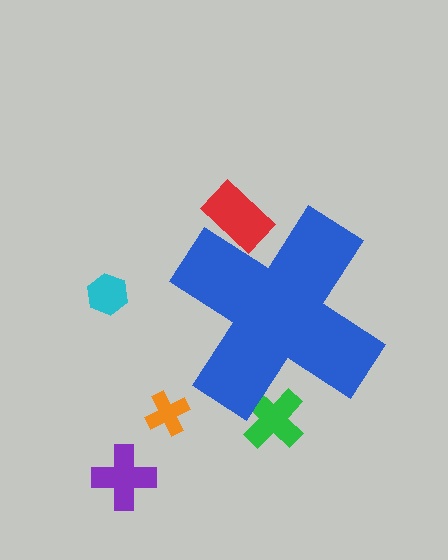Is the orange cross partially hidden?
No, the orange cross is fully visible.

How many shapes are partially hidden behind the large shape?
2 shapes are partially hidden.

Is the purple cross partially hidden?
No, the purple cross is fully visible.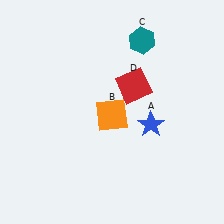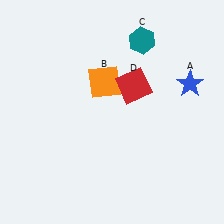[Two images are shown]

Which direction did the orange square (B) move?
The orange square (B) moved up.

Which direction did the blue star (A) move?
The blue star (A) moved up.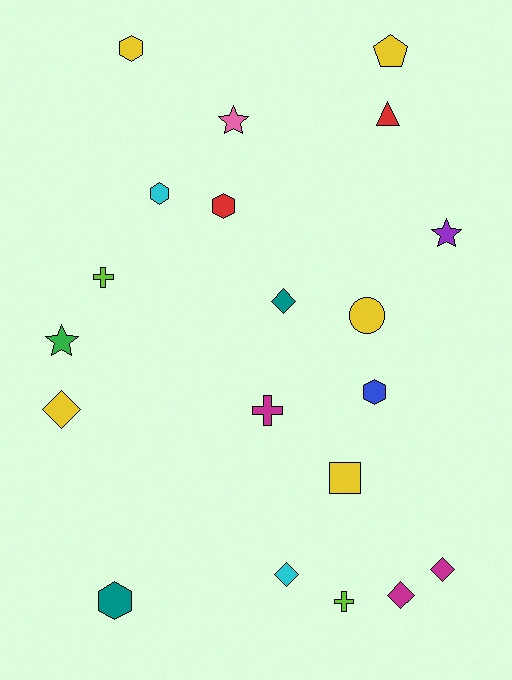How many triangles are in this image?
There is 1 triangle.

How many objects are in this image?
There are 20 objects.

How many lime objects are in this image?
There are 2 lime objects.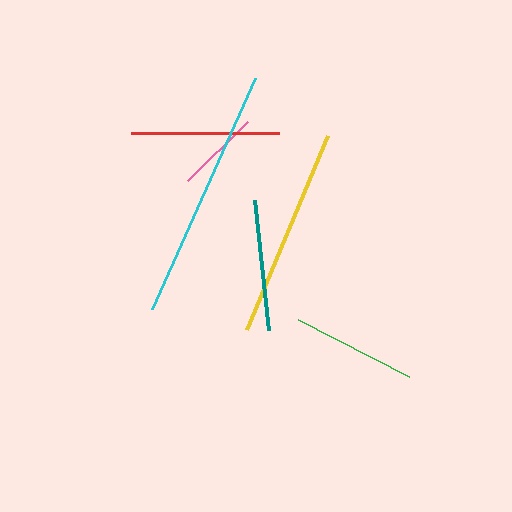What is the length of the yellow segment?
The yellow segment is approximately 211 pixels long.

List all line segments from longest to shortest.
From longest to shortest: cyan, yellow, red, teal, green, pink.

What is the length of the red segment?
The red segment is approximately 148 pixels long.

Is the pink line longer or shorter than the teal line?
The teal line is longer than the pink line.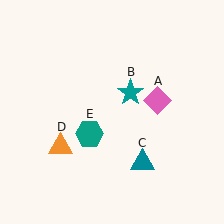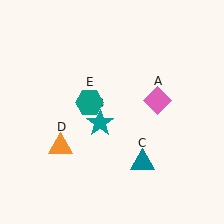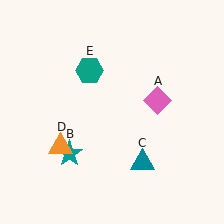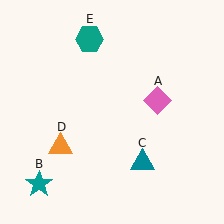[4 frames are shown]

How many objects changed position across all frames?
2 objects changed position: teal star (object B), teal hexagon (object E).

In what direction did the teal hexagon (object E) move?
The teal hexagon (object E) moved up.